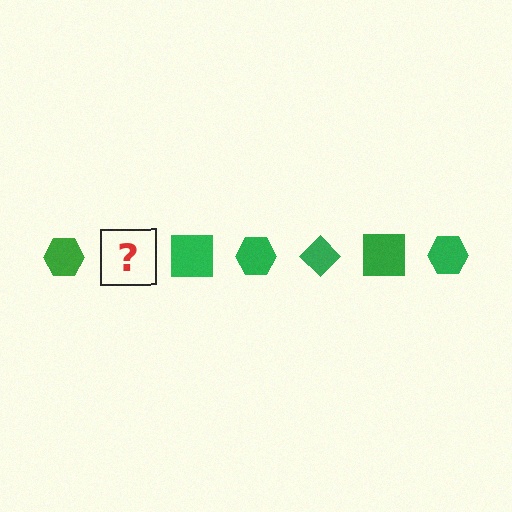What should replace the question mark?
The question mark should be replaced with a green diamond.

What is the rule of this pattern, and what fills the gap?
The rule is that the pattern cycles through hexagon, diamond, square shapes in green. The gap should be filled with a green diamond.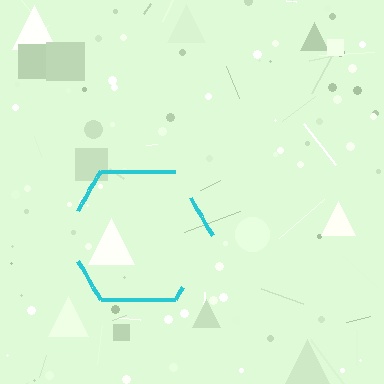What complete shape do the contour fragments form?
The contour fragments form a hexagon.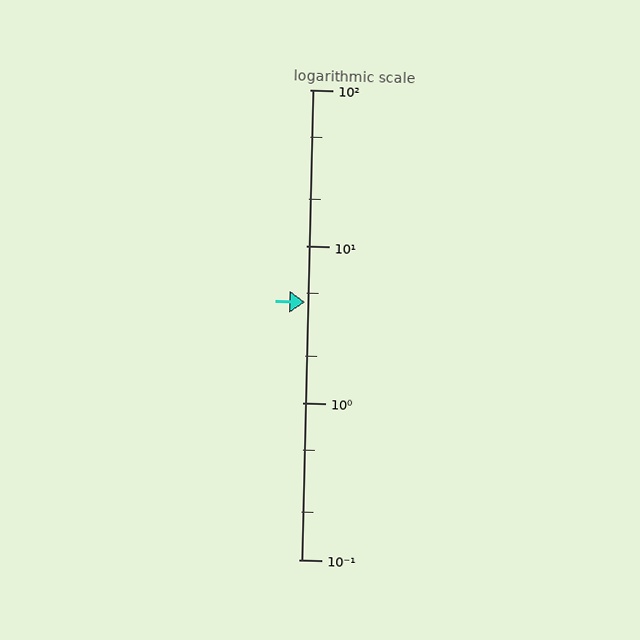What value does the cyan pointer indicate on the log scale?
The pointer indicates approximately 4.4.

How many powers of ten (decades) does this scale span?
The scale spans 3 decades, from 0.1 to 100.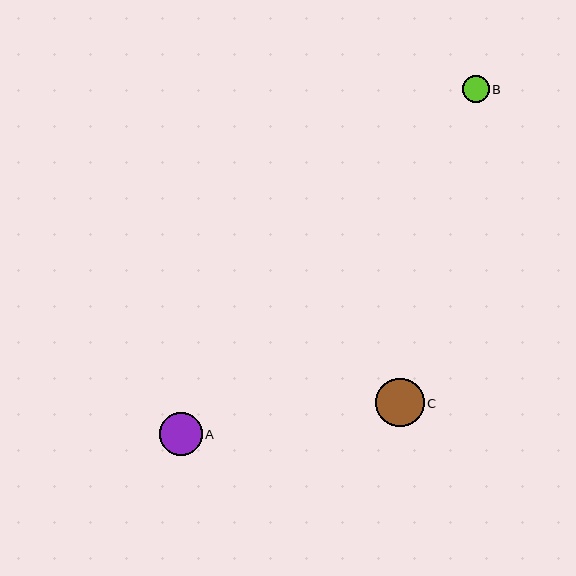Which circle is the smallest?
Circle B is the smallest with a size of approximately 27 pixels.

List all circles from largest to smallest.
From largest to smallest: C, A, B.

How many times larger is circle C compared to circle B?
Circle C is approximately 1.8 times the size of circle B.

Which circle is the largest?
Circle C is the largest with a size of approximately 48 pixels.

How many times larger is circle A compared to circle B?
Circle A is approximately 1.6 times the size of circle B.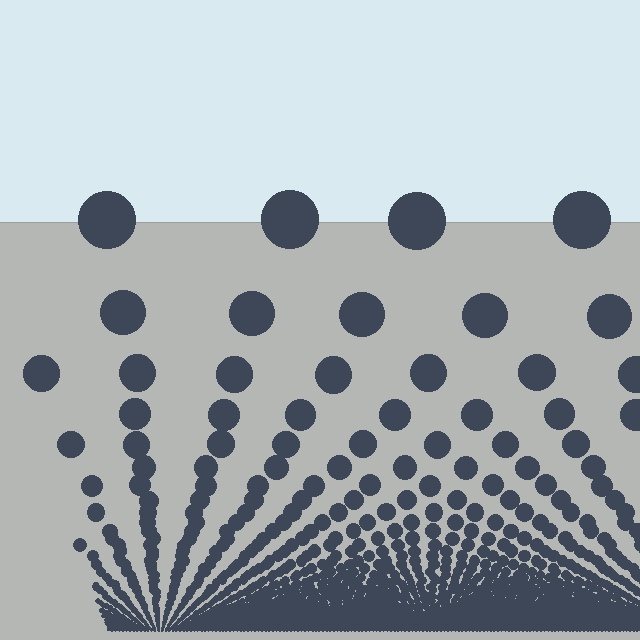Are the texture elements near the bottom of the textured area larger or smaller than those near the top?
Smaller. The gradient is inverted — elements near the bottom are smaller and denser.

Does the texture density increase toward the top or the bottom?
Density increases toward the bottom.